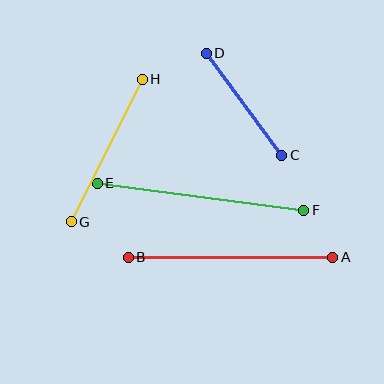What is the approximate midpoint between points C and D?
The midpoint is at approximately (244, 104) pixels.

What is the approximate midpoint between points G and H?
The midpoint is at approximately (107, 150) pixels.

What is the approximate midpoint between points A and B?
The midpoint is at approximately (230, 257) pixels.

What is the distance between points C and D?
The distance is approximately 127 pixels.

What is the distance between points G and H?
The distance is approximately 159 pixels.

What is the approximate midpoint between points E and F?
The midpoint is at approximately (200, 197) pixels.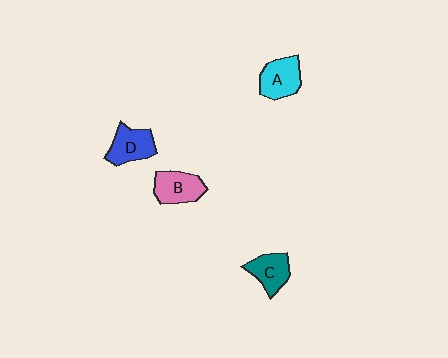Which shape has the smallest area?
Shape C (teal).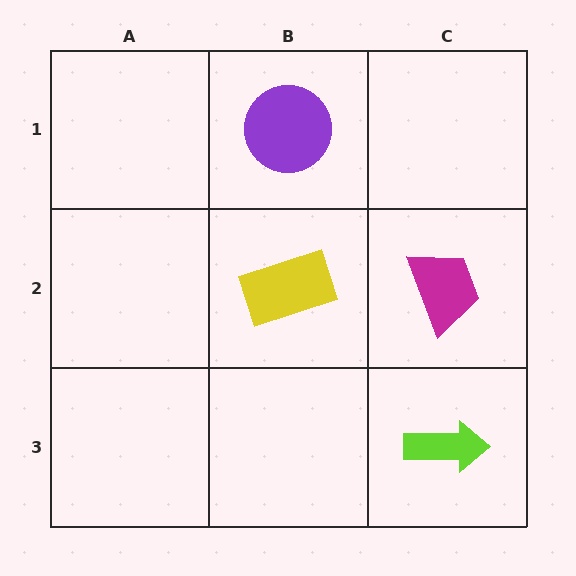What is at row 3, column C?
A lime arrow.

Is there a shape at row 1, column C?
No, that cell is empty.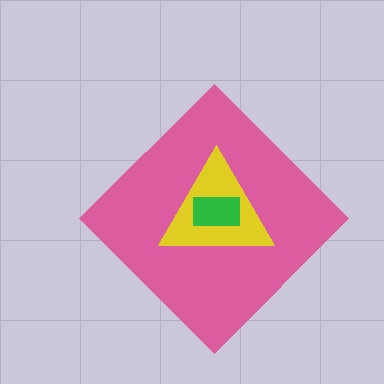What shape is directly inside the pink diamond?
The yellow triangle.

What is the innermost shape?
The green rectangle.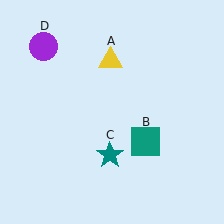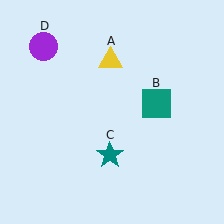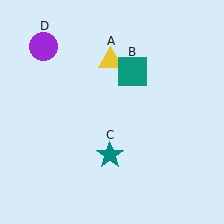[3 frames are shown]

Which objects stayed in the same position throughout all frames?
Yellow triangle (object A) and teal star (object C) and purple circle (object D) remained stationary.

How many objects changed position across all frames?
1 object changed position: teal square (object B).